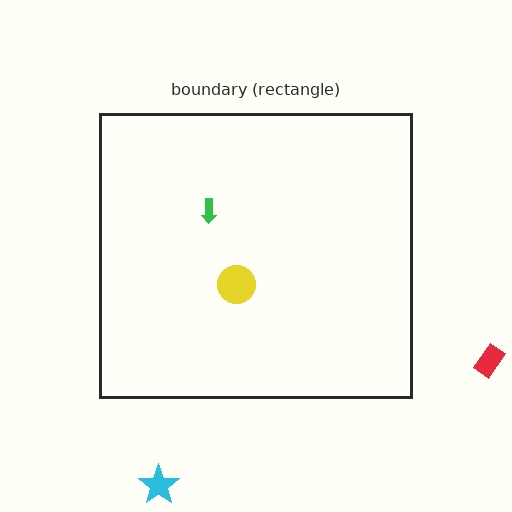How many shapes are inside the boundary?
2 inside, 2 outside.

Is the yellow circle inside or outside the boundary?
Inside.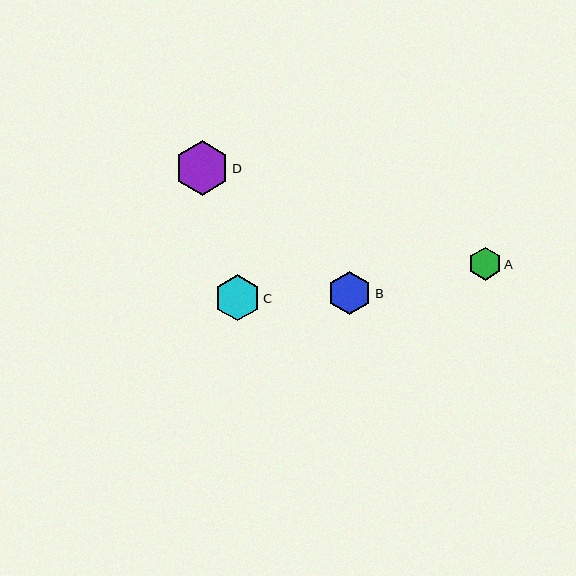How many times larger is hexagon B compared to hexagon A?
Hexagon B is approximately 1.3 times the size of hexagon A.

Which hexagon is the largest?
Hexagon D is the largest with a size of approximately 55 pixels.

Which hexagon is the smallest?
Hexagon A is the smallest with a size of approximately 33 pixels.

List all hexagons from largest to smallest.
From largest to smallest: D, C, B, A.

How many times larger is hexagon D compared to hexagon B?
Hexagon D is approximately 1.2 times the size of hexagon B.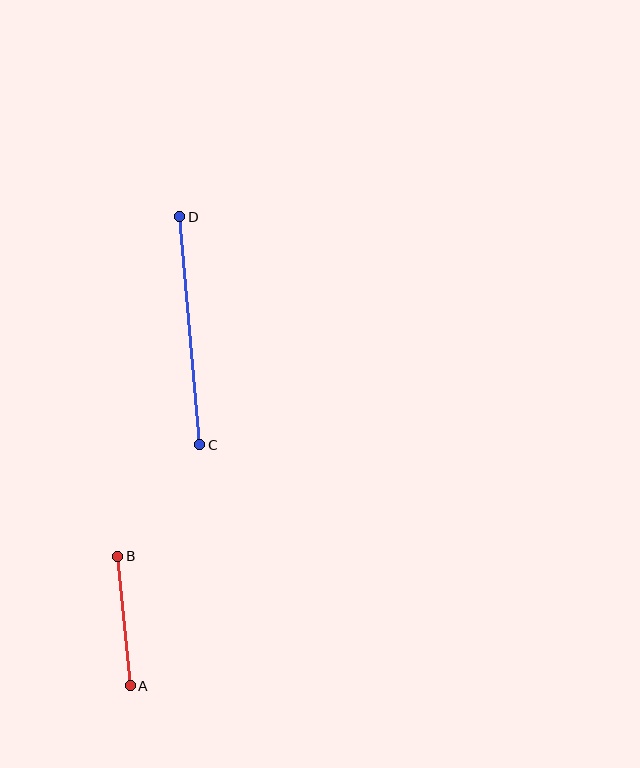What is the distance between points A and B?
The distance is approximately 130 pixels.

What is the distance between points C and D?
The distance is approximately 229 pixels.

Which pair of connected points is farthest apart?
Points C and D are farthest apart.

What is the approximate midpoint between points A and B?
The midpoint is at approximately (124, 621) pixels.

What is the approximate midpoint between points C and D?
The midpoint is at approximately (190, 331) pixels.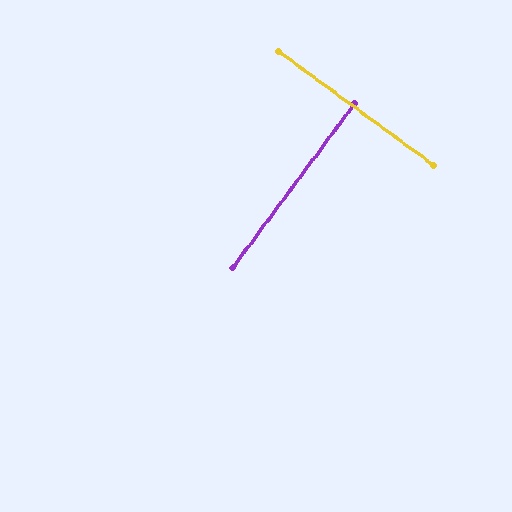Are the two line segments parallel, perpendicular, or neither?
Perpendicular — they meet at approximately 90°.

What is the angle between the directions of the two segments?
Approximately 90 degrees.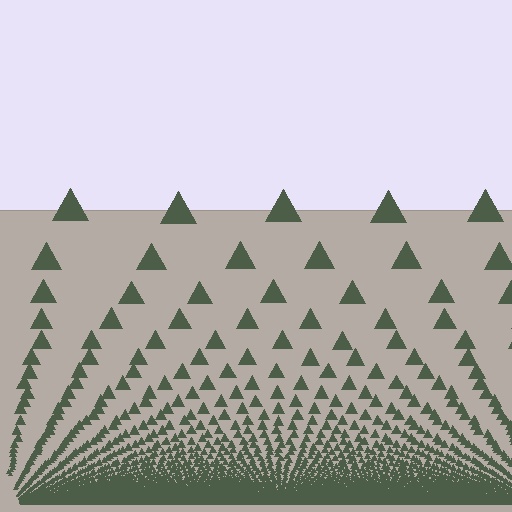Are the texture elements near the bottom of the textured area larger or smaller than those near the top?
Smaller. The gradient is inverted — elements near the bottom are smaller and denser.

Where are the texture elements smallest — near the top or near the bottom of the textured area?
Near the bottom.